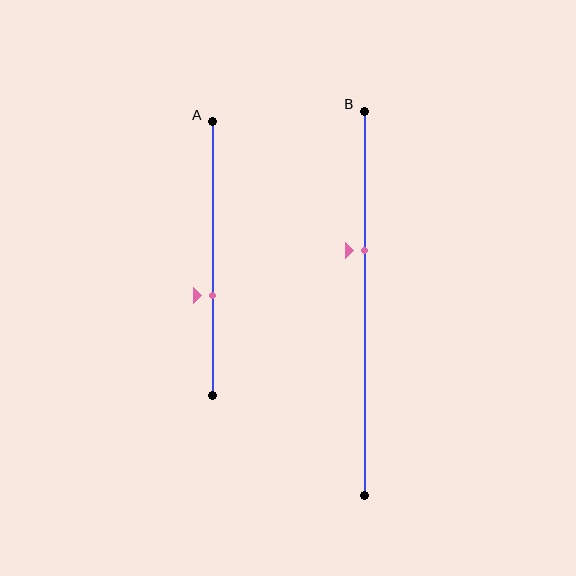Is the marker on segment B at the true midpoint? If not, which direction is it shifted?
No, the marker on segment B is shifted upward by about 14% of the segment length.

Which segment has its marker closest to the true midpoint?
Segment A has its marker closest to the true midpoint.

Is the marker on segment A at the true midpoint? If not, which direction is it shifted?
No, the marker on segment A is shifted downward by about 13% of the segment length.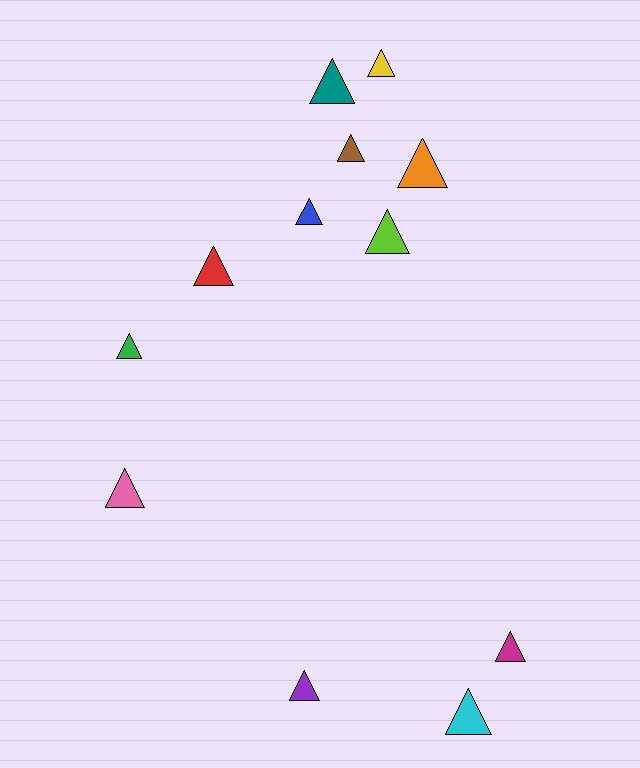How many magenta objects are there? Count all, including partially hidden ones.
There is 1 magenta object.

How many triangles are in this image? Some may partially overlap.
There are 12 triangles.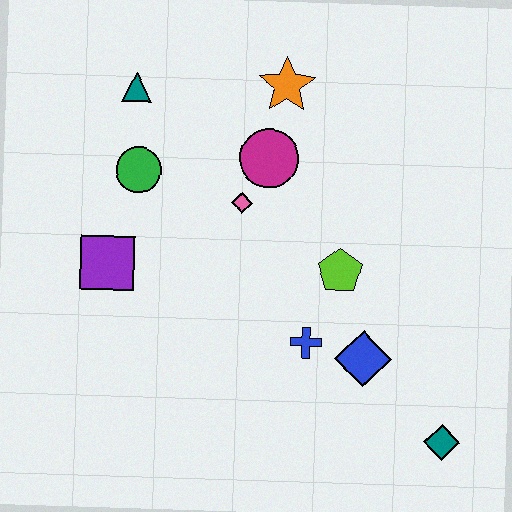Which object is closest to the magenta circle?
The pink diamond is closest to the magenta circle.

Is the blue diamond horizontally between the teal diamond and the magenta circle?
Yes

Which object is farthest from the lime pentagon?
The teal triangle is farthest from the lime pentagon.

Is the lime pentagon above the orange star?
No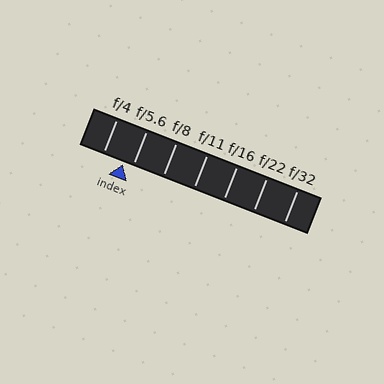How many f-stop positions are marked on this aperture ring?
There are 7 f-stop positions marked.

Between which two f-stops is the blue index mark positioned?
The index mark is between f/4 and f/5.6.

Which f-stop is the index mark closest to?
The index mark is closest to f/5.6.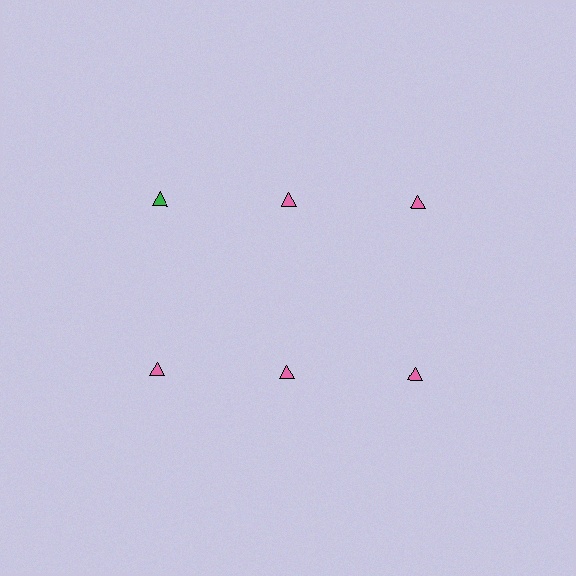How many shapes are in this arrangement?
There are 6 shapes arranged in a grid pattern.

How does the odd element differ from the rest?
It has a different color: green instead of pink.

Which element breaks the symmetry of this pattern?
The green triangle in the top row, leftmost column breaks the symmetry. All other shapes are pink triangles.